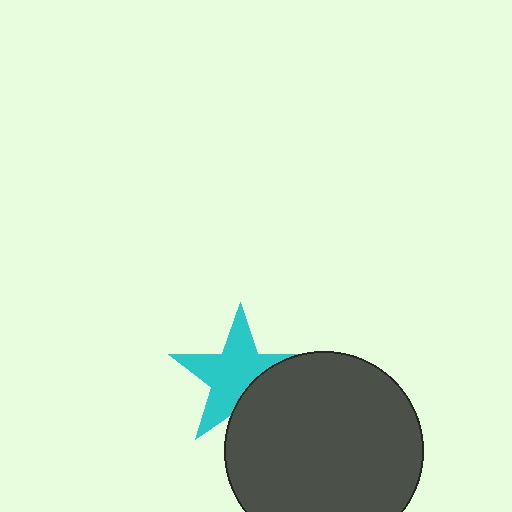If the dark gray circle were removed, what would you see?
You would see the complete cyan star.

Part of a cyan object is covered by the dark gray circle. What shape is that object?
It is a star.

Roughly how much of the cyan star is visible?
Most of it is visible (roughly 70%).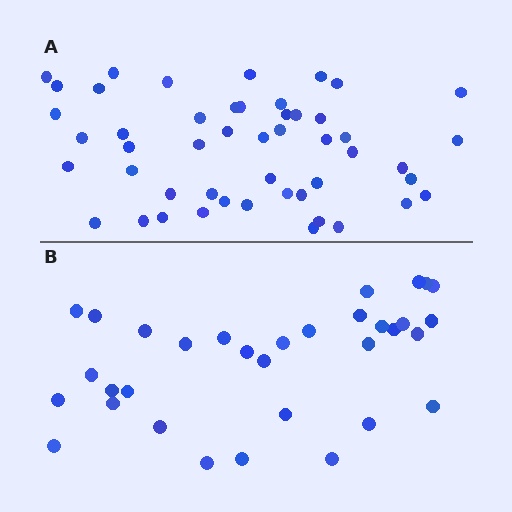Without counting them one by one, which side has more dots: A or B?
Region A (the top region) has more dots.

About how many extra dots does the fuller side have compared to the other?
Region A has approximately 15 more dots than region B.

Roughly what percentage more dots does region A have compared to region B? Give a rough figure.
About 50% more.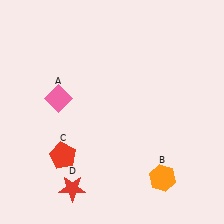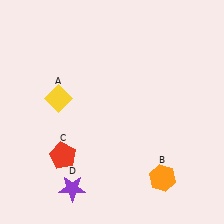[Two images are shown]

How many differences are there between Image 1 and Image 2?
There are 2 differences between the two images.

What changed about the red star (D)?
In Image 1, D is red. In Image 2, it changed to purple.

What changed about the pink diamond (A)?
In Image 1, A is pink. In Image 2, it changed to yellow.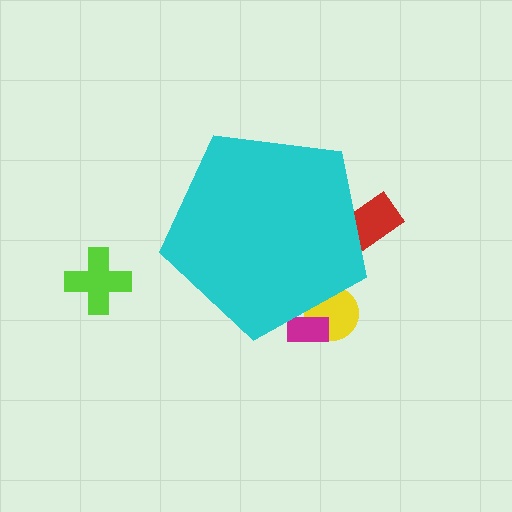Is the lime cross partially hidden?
No, the lime cross is fully visible.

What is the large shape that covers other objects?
A cyan pentagon.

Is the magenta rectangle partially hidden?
Yes, the magenta rectangle is partially hidden behind the cyan pentagon.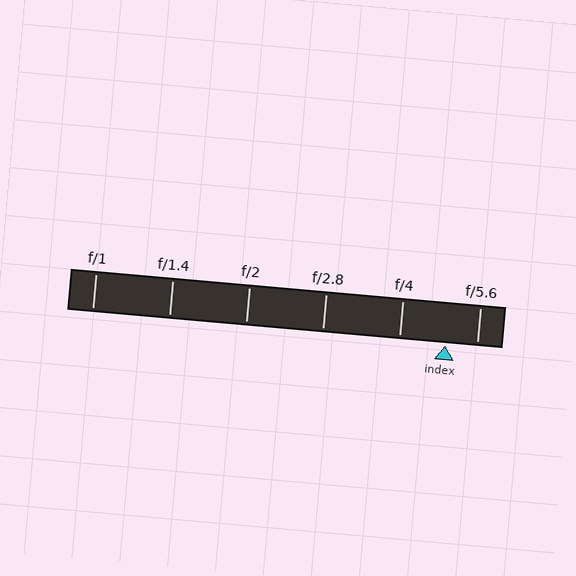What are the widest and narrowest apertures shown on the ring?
The widest aperture shown is f/1 and the narrowest is f/5.6.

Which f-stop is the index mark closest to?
The index mark is closest to f/5.6.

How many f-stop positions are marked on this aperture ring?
There are 6 f-stop positions marked.